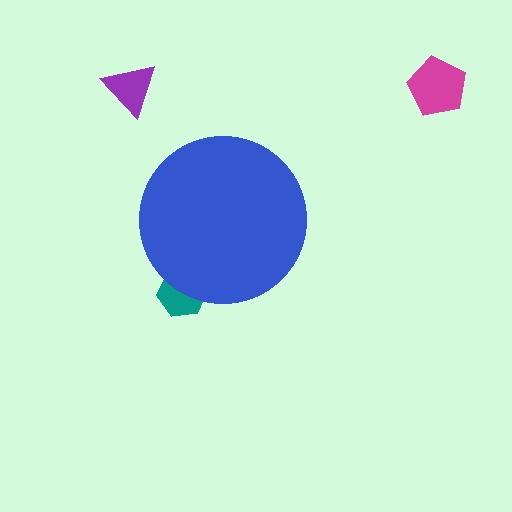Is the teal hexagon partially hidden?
Yes, the teal hexagon is partially hidden behind the blue circle.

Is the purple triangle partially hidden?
No, the purple triangle is fully visible.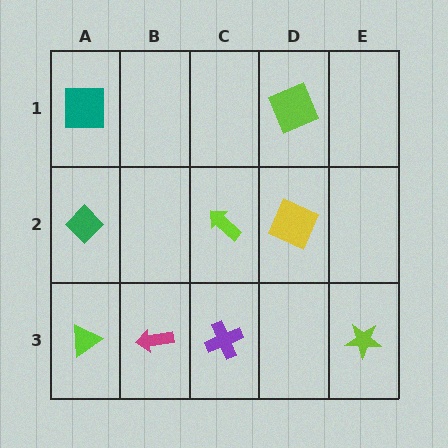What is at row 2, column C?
A lime arrow.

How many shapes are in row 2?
3 shapes.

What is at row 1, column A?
A teal square.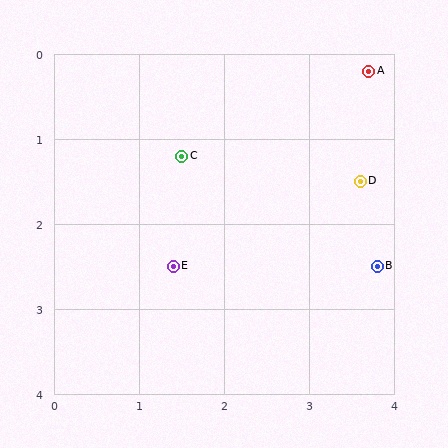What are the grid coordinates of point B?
Point B is at approximately (3.8, 2.5).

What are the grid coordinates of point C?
Point C is at approximately (1.5, 1.2).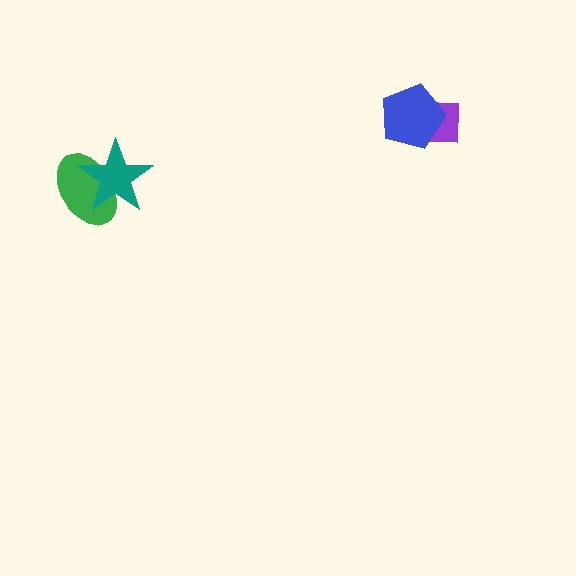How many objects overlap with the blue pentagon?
1 object overlaps with the blue pentagon.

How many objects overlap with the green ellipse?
1 object overlaps with the green ellipse.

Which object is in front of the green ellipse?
The teal star is in front of the green ellipse.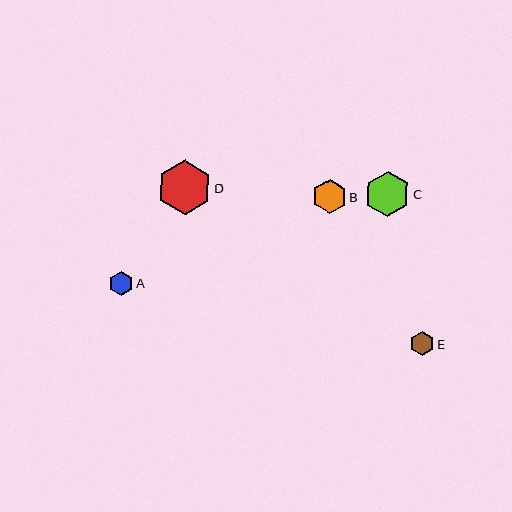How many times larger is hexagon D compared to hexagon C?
Hexagon D is approximately 1.2 times the size of hexagon C.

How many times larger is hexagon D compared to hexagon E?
Hexagon D is approximately 2.2 times the size of hexagon E.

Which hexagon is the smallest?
Hexagon A is the smallest with a size of approximately 24 pixels.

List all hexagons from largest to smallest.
From largest to smallest: D, C, B, E, A.